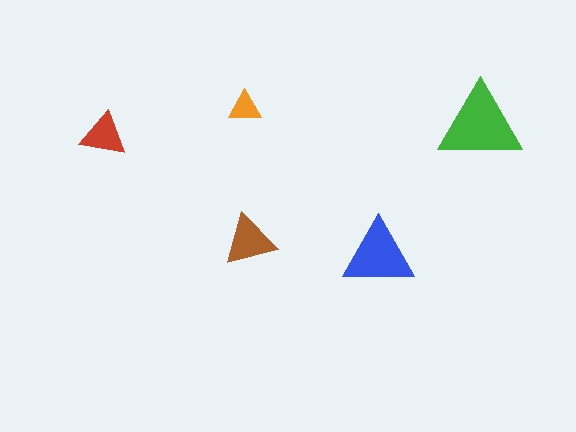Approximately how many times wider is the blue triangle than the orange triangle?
About 2 times wider.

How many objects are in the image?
There are 5 objects in the image.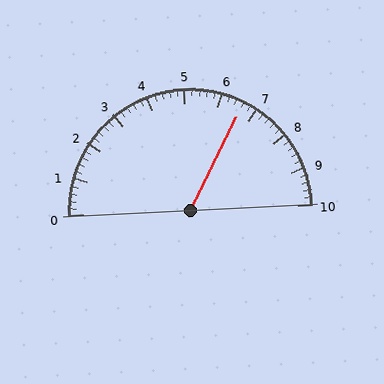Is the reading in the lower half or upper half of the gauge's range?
The reading is in the upper half of the range (0 to 10).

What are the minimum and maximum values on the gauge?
The gauge ranges from 0 to 10.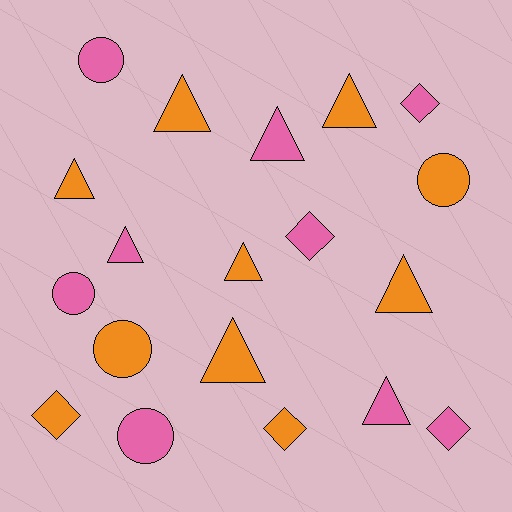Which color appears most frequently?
Orange, with 10 objects.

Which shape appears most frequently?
Triangle, with 9 objects.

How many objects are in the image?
There are 19 objects.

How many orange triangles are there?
There are 6 orange triangles.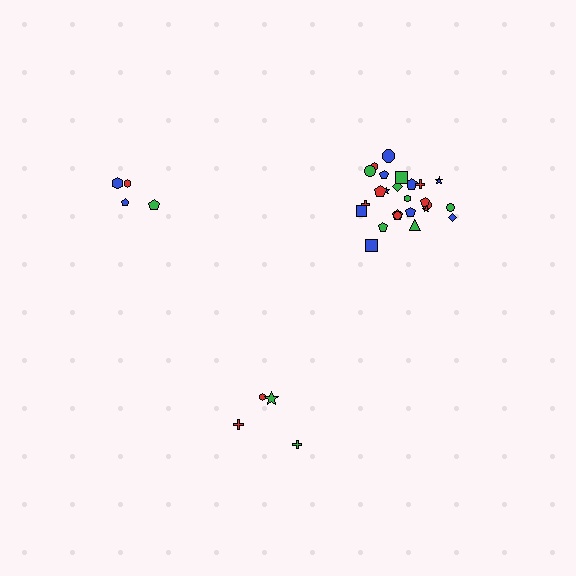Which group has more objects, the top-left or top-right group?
The top-right group.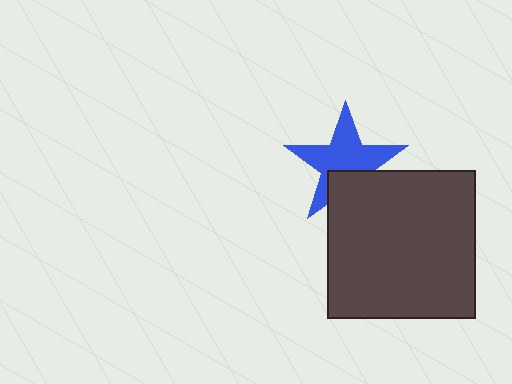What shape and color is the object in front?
The object in front is a dark gray square.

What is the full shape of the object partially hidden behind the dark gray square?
The partially hidden object is a blue star.